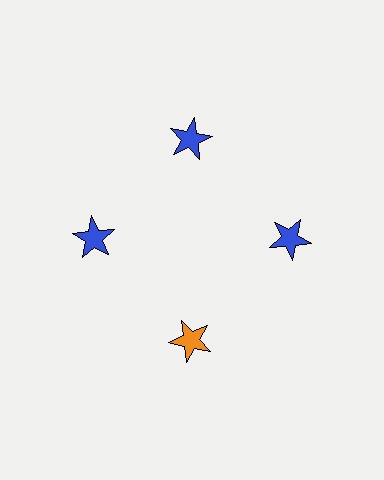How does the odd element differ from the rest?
It has a different color: orange instead of blue.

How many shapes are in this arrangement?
There are 4 shapes arranged in a ring pattern.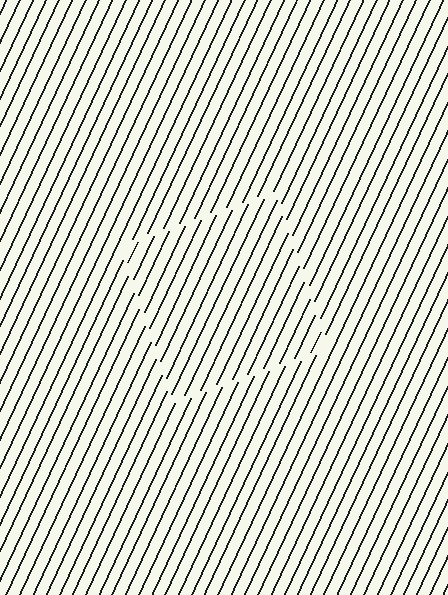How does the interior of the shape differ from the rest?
The interior of the shape contains the same grating, shifted by half a period — the contour is defined by the phase discontinuity where line-ends from the inner and outer gratings abut.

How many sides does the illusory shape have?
4 sides — the line-ends trace a square.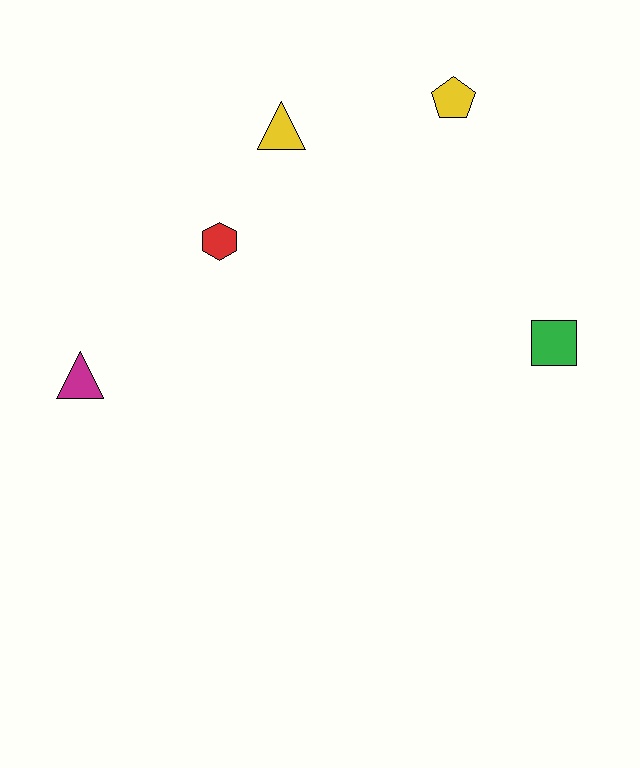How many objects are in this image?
There are 5 objects.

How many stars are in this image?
There are no stars.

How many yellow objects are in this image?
There are 2 yellow objects.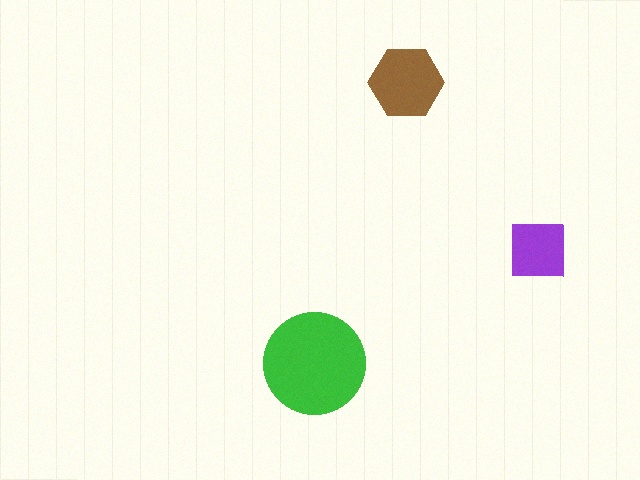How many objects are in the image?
There are 3 objects in the image.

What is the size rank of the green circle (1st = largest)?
1st.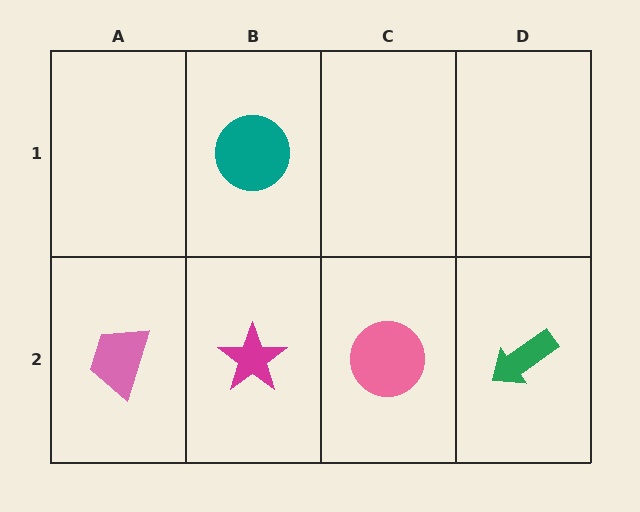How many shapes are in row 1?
1 shape.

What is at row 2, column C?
A pink circle.